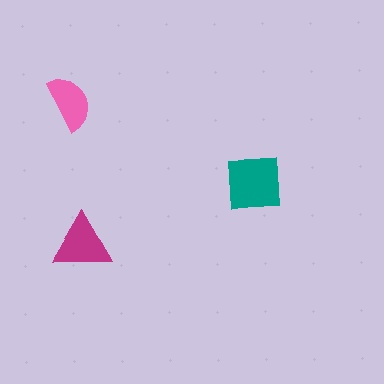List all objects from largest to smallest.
The teal square, the magenta triangle, the pink semicircle.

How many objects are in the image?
There are 3 objects in the image.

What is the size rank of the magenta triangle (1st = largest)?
2nd.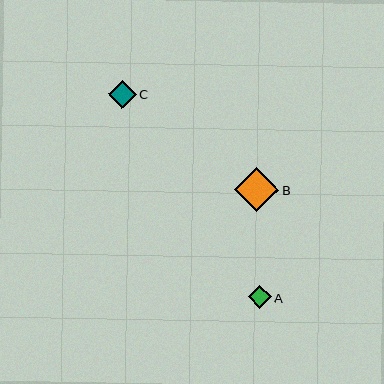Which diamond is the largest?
Diamond B is the largest with a size of approximately 44 pixels.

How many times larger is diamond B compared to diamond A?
Diamond B is approximately 1.9 times the size of diamond A.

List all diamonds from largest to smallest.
From largest to smallest: B, C, A.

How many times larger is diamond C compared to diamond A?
Diamond C is approximately 1.2 times the size of diamond A.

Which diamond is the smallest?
Diamond A is the smallest with a size of approximately 23 pixels.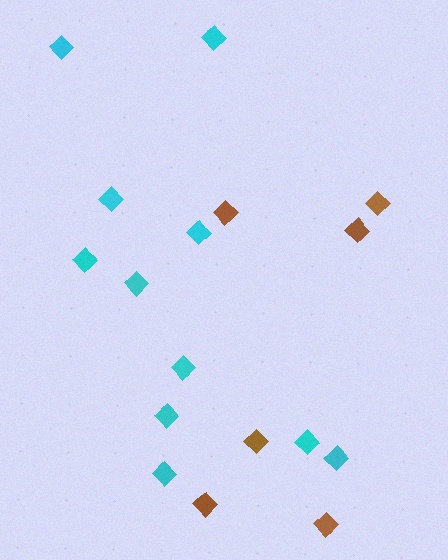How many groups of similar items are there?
There are 2 groups: one group of cyan diamonds (11) and one group of brown diamonds (6).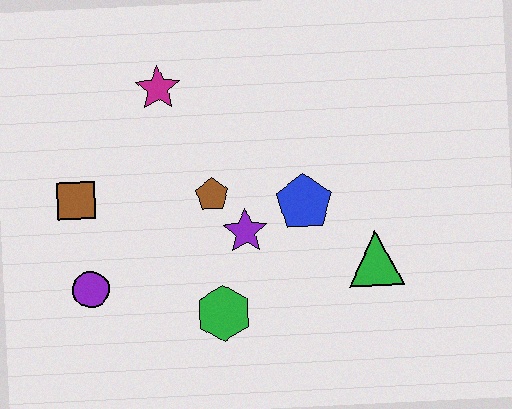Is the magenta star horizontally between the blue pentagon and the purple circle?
Yes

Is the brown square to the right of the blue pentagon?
No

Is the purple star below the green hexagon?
No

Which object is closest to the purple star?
The brown pentagon is closest to the purple star.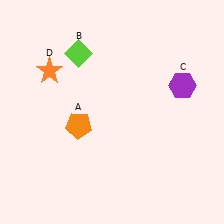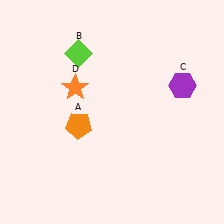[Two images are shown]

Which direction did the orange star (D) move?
The orange star (D) moved right.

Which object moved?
The orange star (D) moved right.